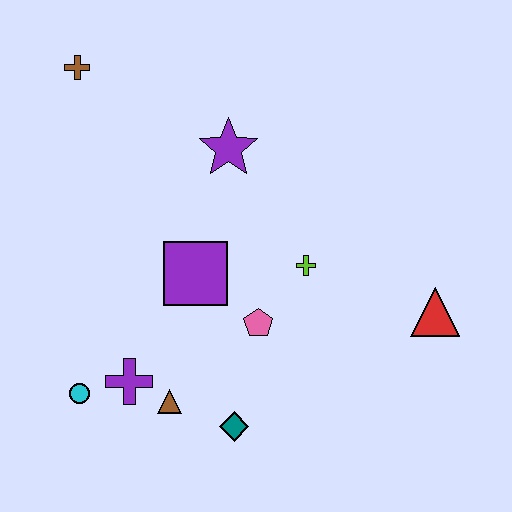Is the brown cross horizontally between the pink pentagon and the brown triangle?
No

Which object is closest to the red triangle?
The lime cross is closest to the red triangle.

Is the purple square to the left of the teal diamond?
Yes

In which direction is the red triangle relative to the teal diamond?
The red triangle is to the right of the teal diamond.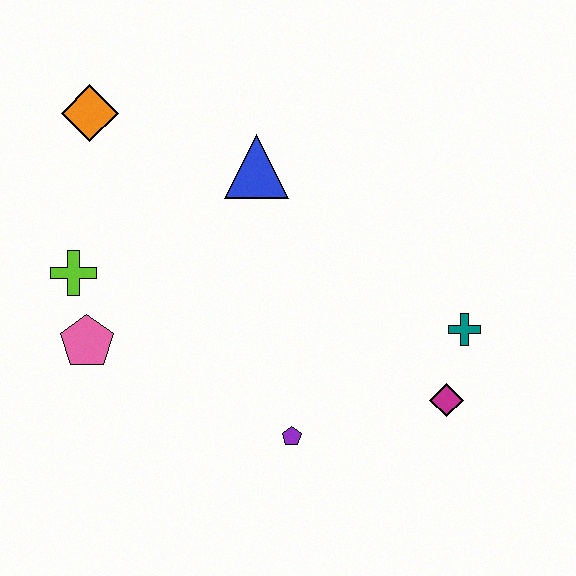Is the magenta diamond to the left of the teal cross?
Yes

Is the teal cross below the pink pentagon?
No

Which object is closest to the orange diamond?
The lime cross is closest to the orange diamond.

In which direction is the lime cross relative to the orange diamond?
The lime cross is below the orange diamond.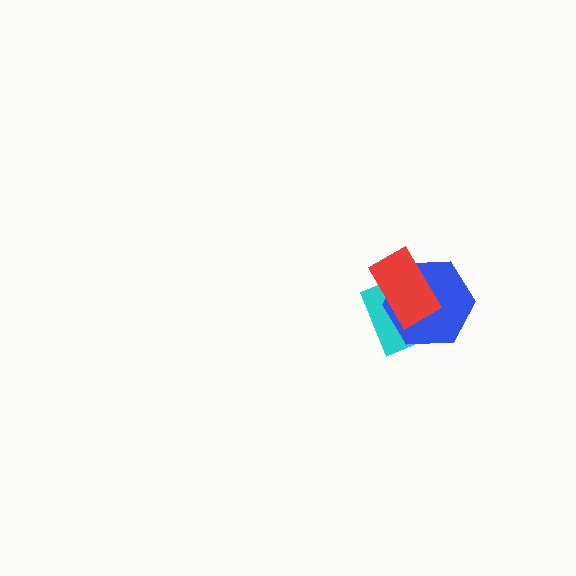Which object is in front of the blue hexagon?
The red rectangle is in front of the blue hexagon.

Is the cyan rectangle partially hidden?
Yes, it is partially covered by another shape.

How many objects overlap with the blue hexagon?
2 objects overlap with the blue hexagon.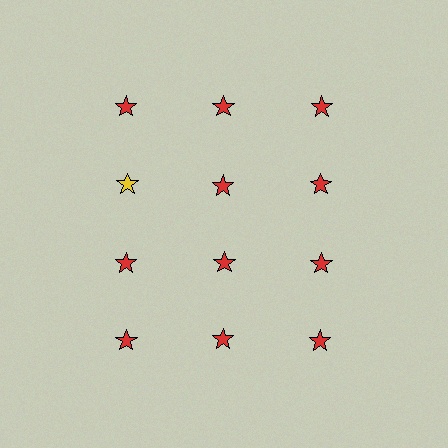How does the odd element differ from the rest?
It has a different color: yellow instead of red.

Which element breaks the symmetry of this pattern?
The yellow star in the second row, leftmost column breaks the symmetry. All other shapes are red stars.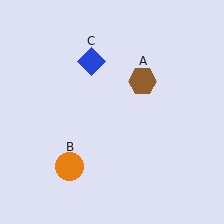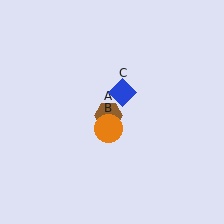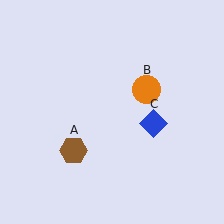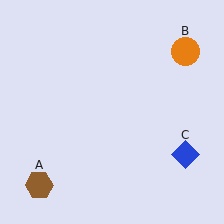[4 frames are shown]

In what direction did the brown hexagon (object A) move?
The brown hexagon (object A) moved down and to the left.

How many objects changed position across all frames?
3 objects changed position: brown hexagon (object A), orange circle (object B), blue diamond (object C).